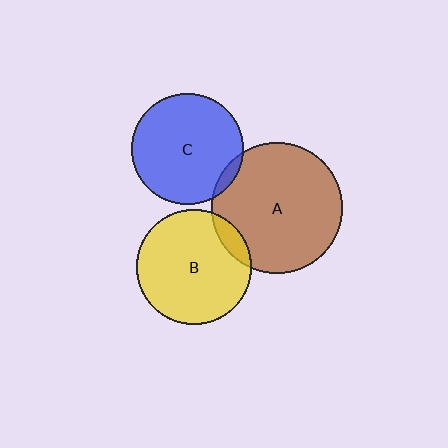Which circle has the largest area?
Circle A (brown).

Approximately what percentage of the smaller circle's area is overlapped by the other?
Approximately 10%.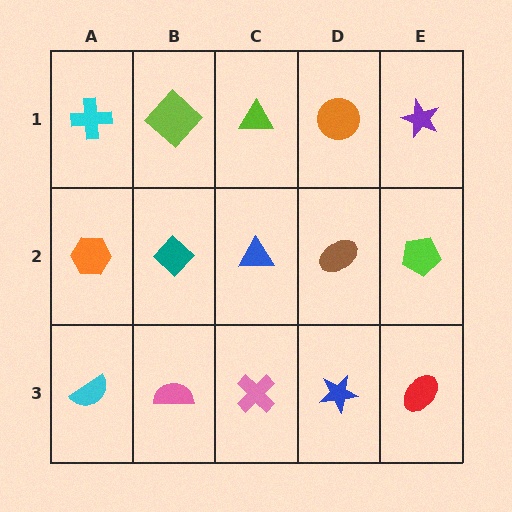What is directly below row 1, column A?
An orange hexagon.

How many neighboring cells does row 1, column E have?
2.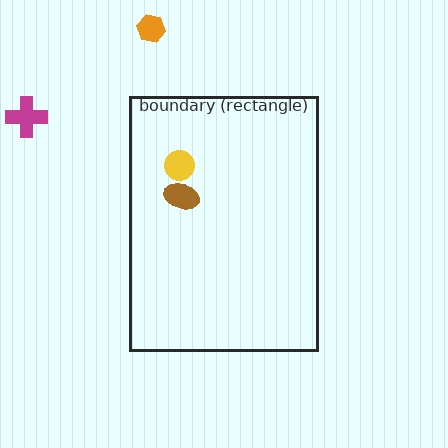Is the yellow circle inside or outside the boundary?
Inside.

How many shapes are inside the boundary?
2 inside, 2 outside.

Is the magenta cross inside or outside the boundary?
Outside.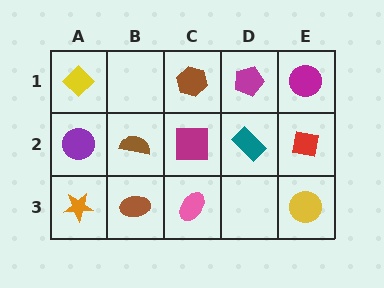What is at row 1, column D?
A magenta pentagon.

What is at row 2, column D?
A teal rectangle.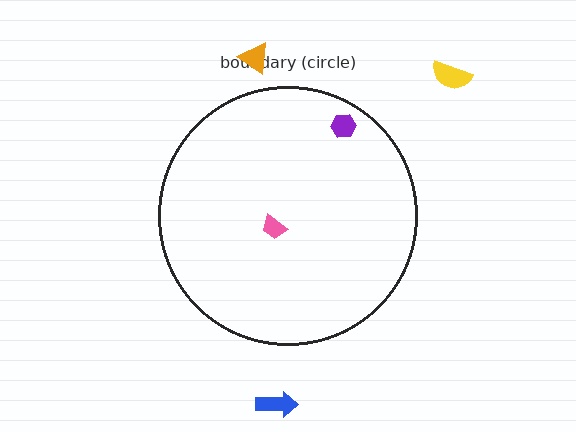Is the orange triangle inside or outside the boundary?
Outside.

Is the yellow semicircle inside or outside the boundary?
Outside.